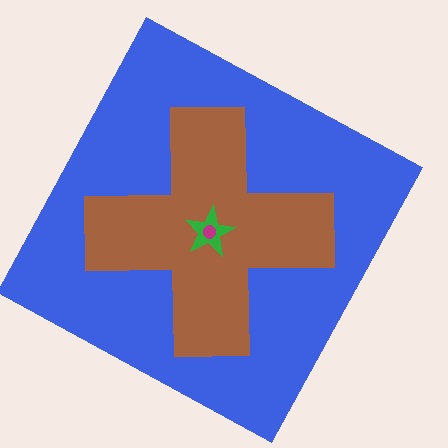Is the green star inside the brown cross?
Yes.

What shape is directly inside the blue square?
The brown cross.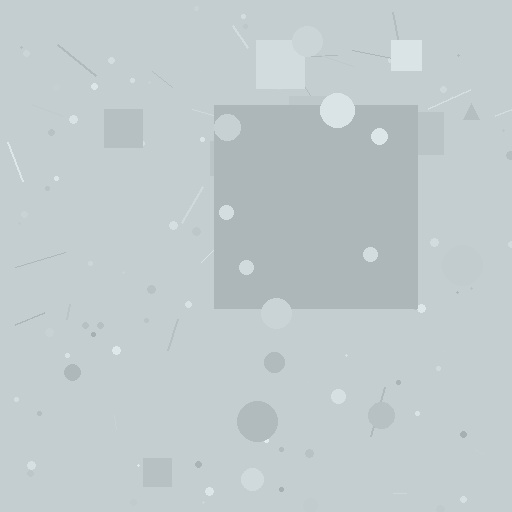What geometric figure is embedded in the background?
A square is embedded in the background.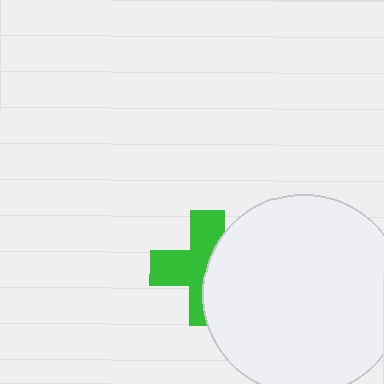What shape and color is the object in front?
The object in front is a white circle.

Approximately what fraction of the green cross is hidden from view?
Roughly 43% of the green cross is hidden behind the white circle.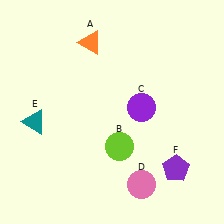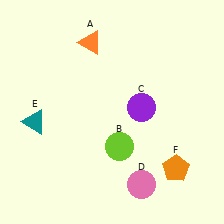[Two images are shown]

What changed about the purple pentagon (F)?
In Image 1, F is purple. In Image 2, it changed to orange.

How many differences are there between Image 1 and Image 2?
There is 1 difference between the two images.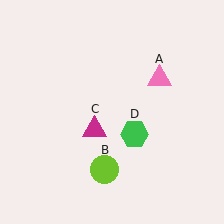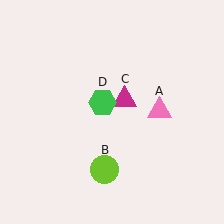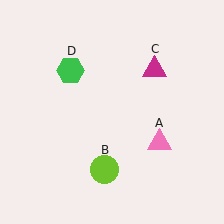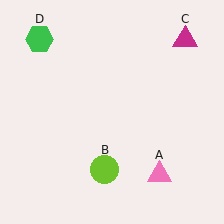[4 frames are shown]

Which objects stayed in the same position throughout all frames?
Lime circle (object B) remained stationary.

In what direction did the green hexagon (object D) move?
The green hexagon (object D) moved up and to the left.